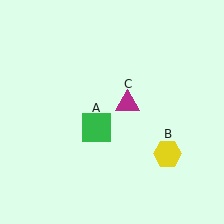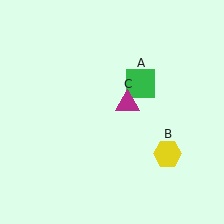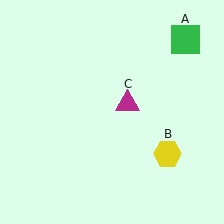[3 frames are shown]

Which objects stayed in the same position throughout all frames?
Yellow hexagon (object B) and magenta triangle (object C) remained stationary.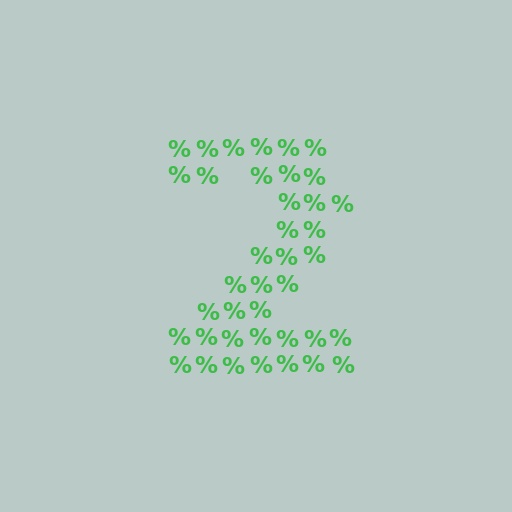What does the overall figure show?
The overall figure shows the digit 2.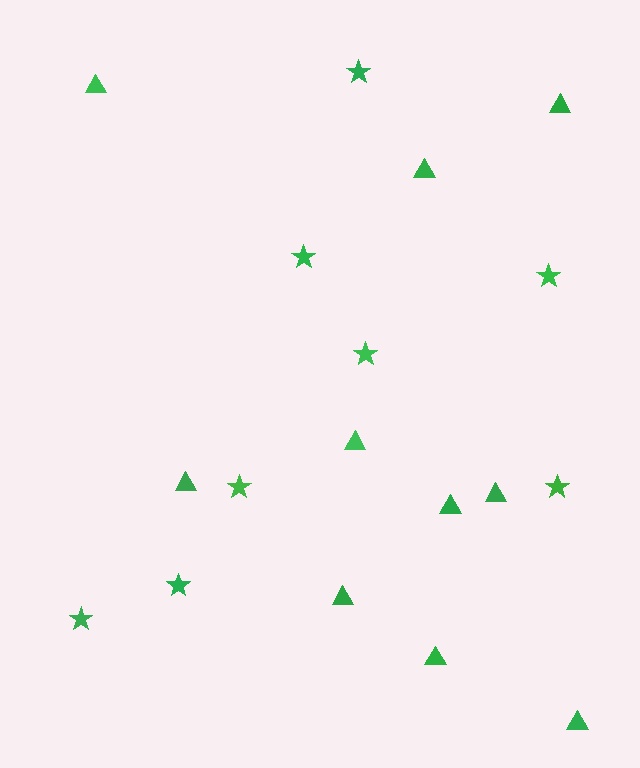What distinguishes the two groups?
There are 2 groups: one group of stars (8) and one group of triangles (10).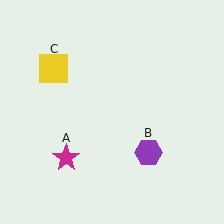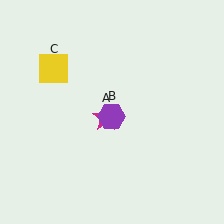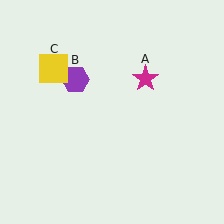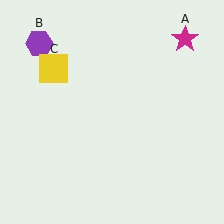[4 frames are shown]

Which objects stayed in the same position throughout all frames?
Yellow square (object C) remained stationary.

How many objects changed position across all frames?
2 objects changed position: magenta star (object A), purple hexagon (object B).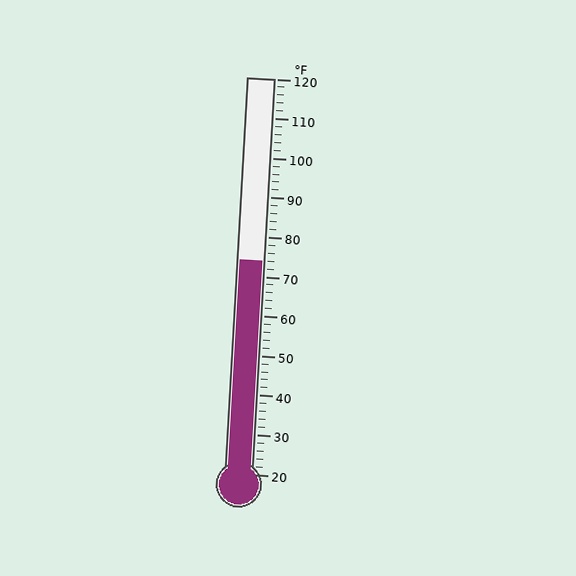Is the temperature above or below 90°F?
The temperature is below 90°F.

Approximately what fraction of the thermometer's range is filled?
The thermometer is filled to approximately 55% of its range.